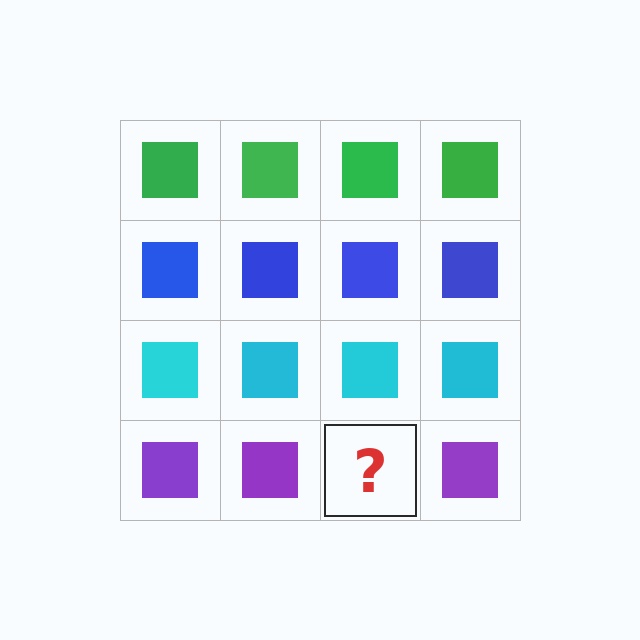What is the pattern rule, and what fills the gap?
The rule is that each row has a consistent color. The gap should be filled with a purple square.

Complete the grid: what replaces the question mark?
The question mark should be replaced with a purple square.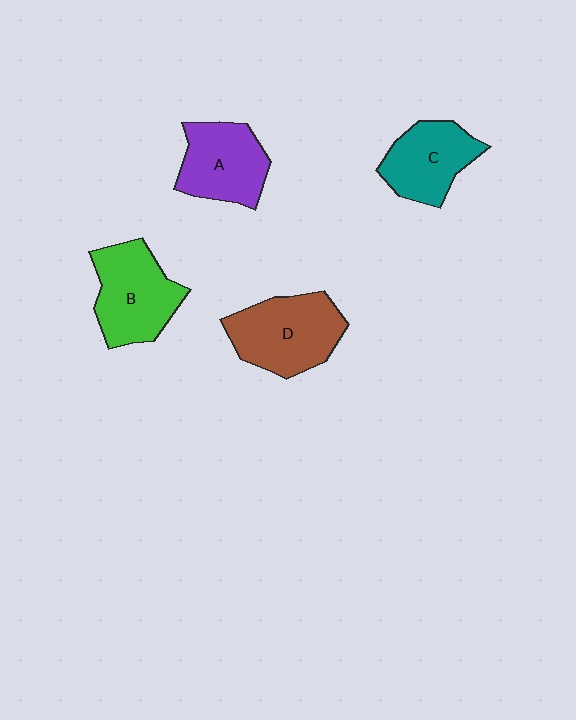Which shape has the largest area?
Shape D (brown).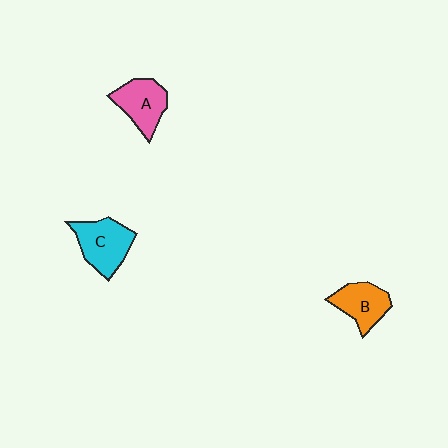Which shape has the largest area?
Shape C (cyan).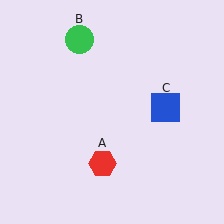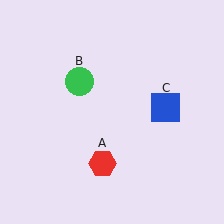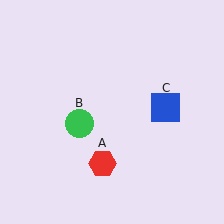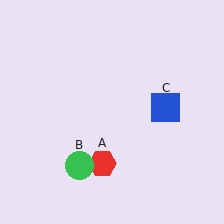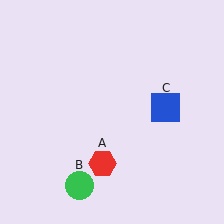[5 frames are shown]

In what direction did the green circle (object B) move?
The green circle (object B) moved down.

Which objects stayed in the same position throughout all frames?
Red hexagon (object A) and blue square (object C) remained stationary.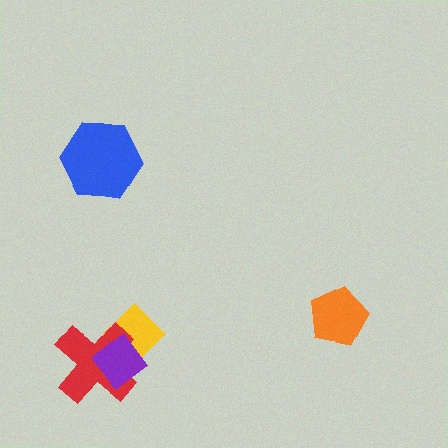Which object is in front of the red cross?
The purple diamond is in front of the red cross.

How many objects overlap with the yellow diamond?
2 objects overlap with the yellow diamond.